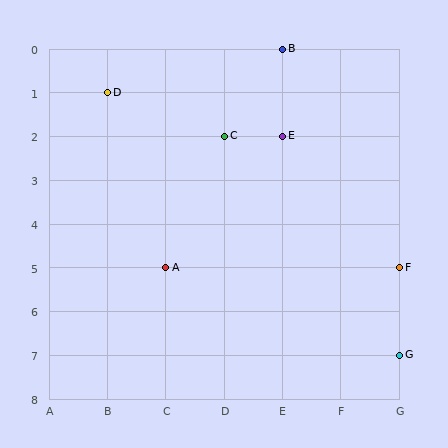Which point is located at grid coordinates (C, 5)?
Point A is at (C, 5).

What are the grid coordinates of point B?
Point B is at grid coordinates (E, 0).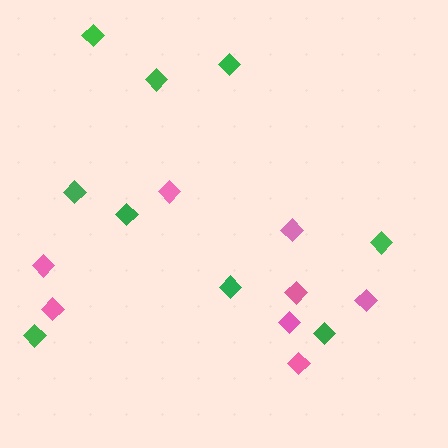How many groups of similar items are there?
There are 2 groups: one group of green diamonds (9) and one group of pink diamonds (8).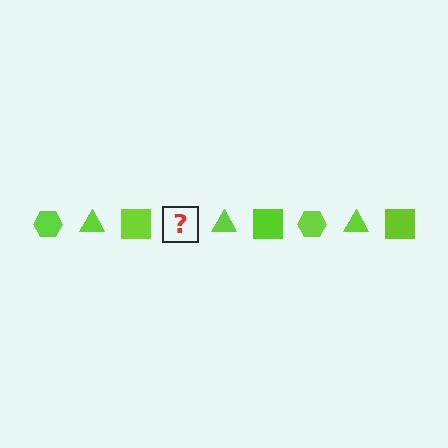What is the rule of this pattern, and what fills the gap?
The rule is that the pattern cycles through hexagon, triangle, square shapes in lime. The gap should be filled with a lime hexagon.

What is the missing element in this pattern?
The missing element is a lime hexagon.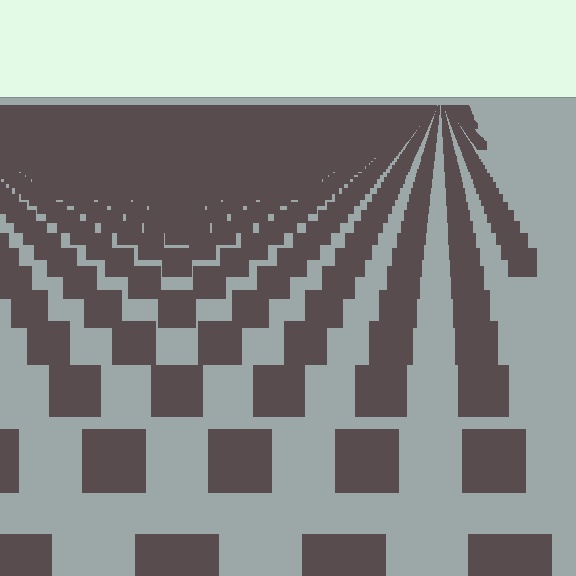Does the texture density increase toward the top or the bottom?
Density increases toward the top.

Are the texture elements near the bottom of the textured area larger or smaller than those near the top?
Larger. Near the bottom, elements are closer to the viewer and appear at a bigger on-screen size.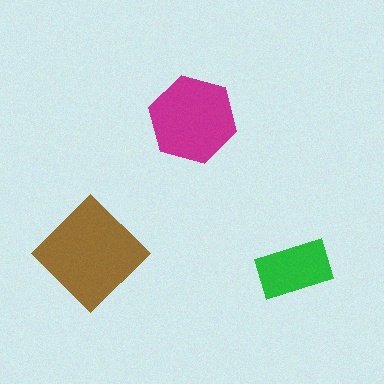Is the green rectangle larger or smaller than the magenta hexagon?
Smaller.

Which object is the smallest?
The green rectangle.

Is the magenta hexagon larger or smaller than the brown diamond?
Smaller.